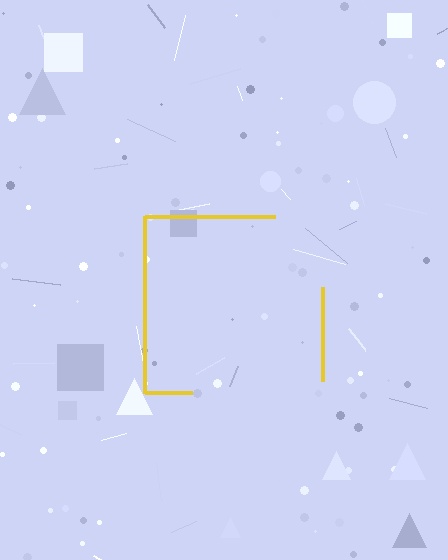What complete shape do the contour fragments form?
The contour fragments form a square.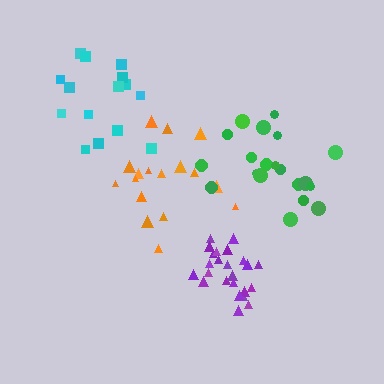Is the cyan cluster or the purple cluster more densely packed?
Purple.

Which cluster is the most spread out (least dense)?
Cyan.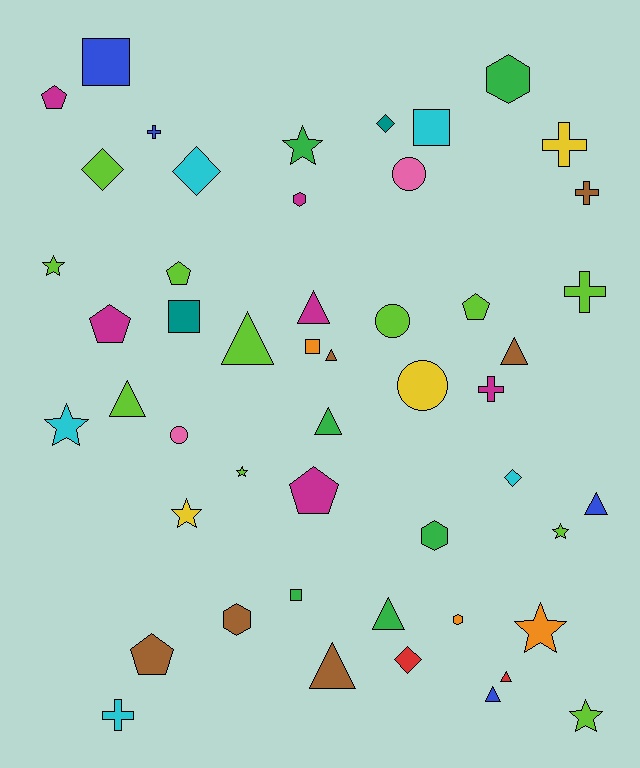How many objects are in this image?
There are 50 objects.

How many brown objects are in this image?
There are 6 brown objects.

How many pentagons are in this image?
There are 6 pentagons.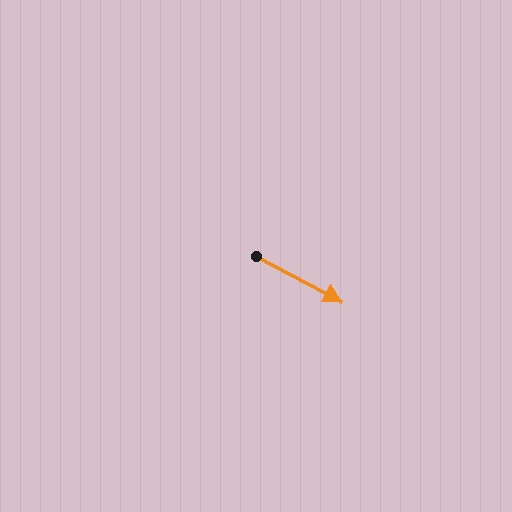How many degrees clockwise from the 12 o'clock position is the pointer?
Approximately 118 degrees.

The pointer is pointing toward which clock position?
Roughly 4 o'clock.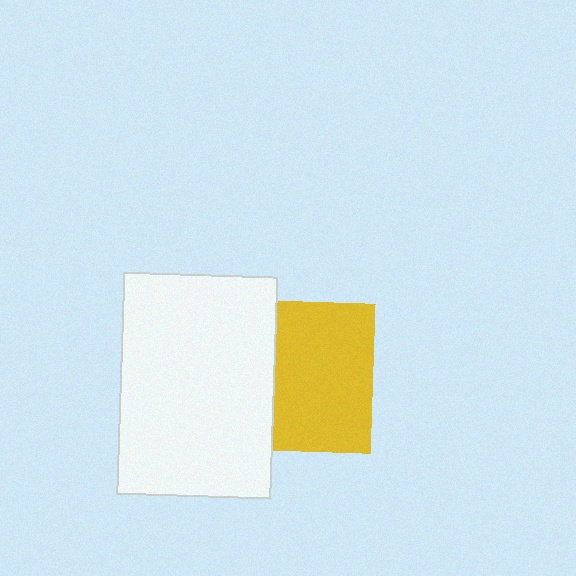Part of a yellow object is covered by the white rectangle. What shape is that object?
It is a square.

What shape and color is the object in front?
The object in front is a white rectangle.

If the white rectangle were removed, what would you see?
You would see the complete yellow square.